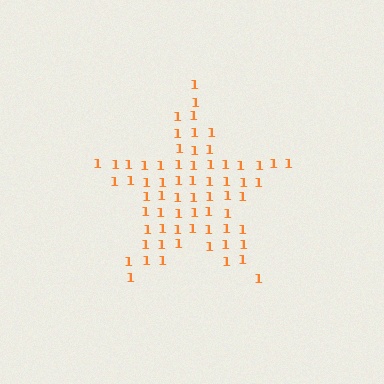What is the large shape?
The large shape is a star.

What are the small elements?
The small elements are digit 1's.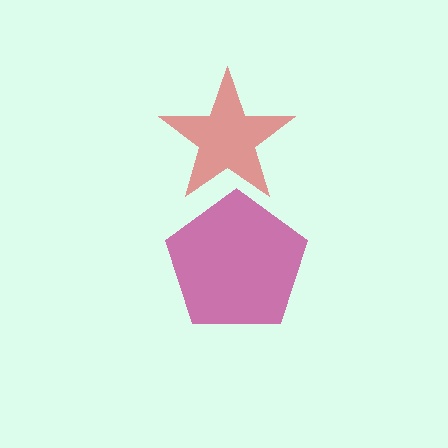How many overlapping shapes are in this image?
There are 2 overlapping shapes in the image.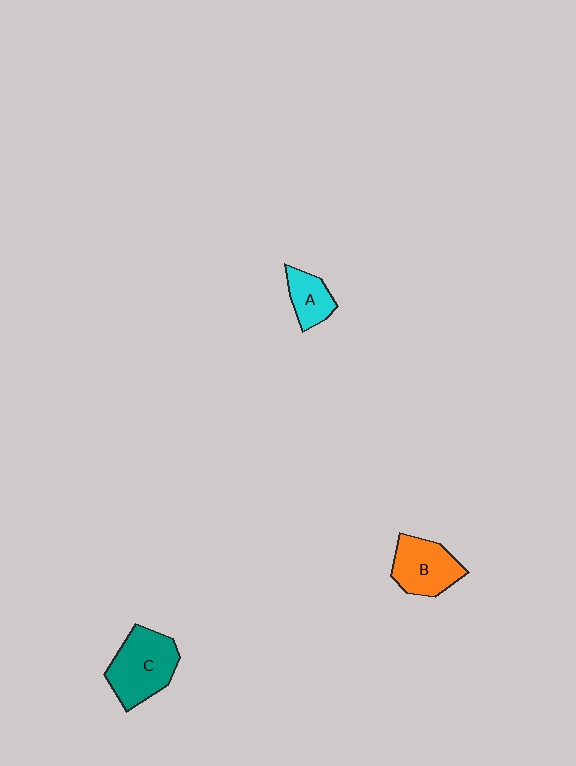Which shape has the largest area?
Shape C (teal).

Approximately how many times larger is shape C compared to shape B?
Approximately 1.3 times.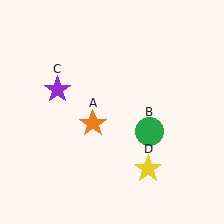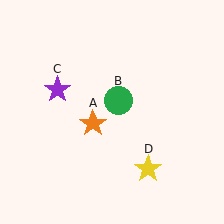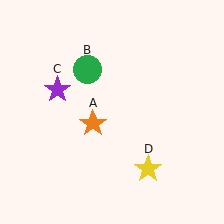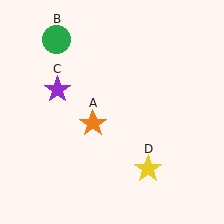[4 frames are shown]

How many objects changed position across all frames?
1 object changed position: green circle (object B).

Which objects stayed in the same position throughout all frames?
Orange star (object A) and purple star (object C) and yellow star (object D) remained stationary.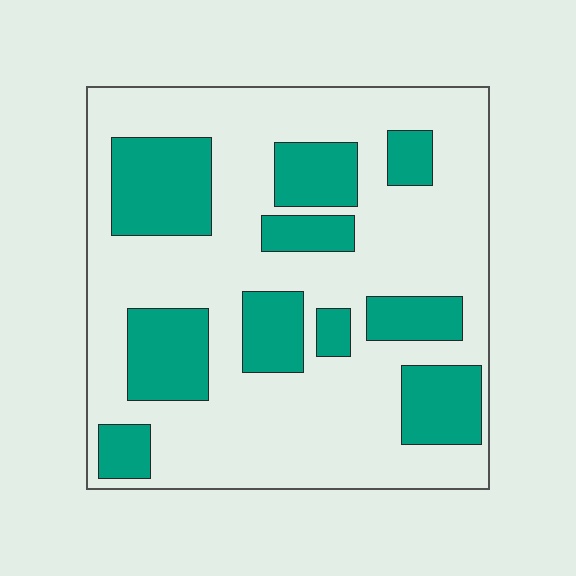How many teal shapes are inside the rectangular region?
10.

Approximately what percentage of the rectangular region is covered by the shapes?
Approximately 30%.